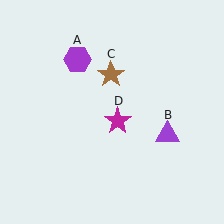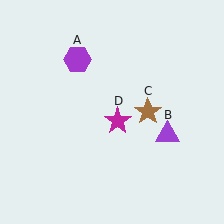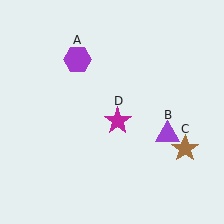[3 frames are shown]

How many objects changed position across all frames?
1 object changed position: brown star (object C).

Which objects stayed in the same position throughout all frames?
Purple hexagon (object A) and purple triangle (object B) and magenta star (object D) remained stationary.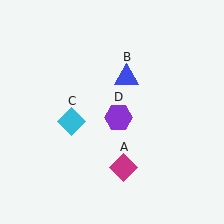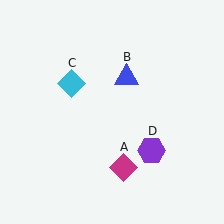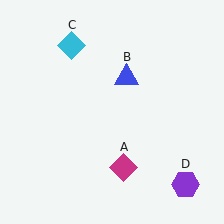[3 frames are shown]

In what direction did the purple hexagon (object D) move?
The purple hexagon (object D) moved down and to the right.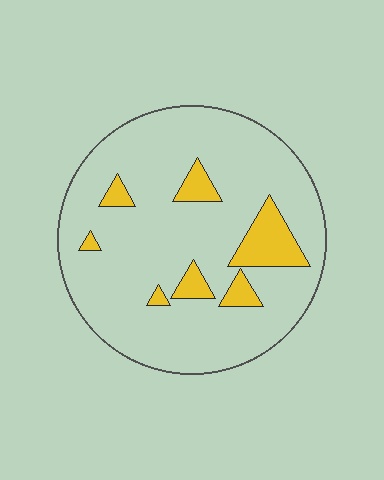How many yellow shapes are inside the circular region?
7.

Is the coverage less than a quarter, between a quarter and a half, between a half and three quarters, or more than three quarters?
Less than a quarter.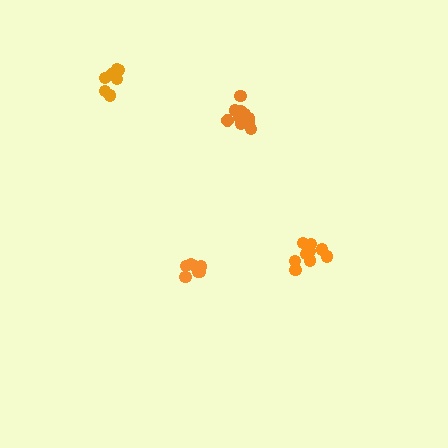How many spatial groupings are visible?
There are 4 spatial groupings.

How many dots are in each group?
Group 1: 12 dots, Group 2: 9 dots, Group 3: 7 dots, Group 4: 7 dots (35 total).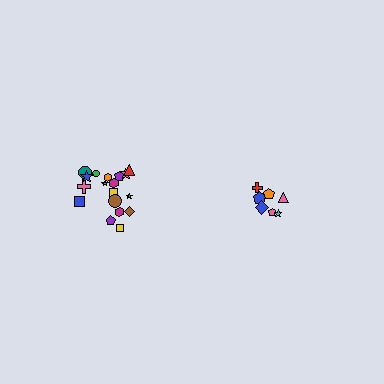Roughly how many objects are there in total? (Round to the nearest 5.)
Roughly 25 objects in total.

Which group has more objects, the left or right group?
The left group.